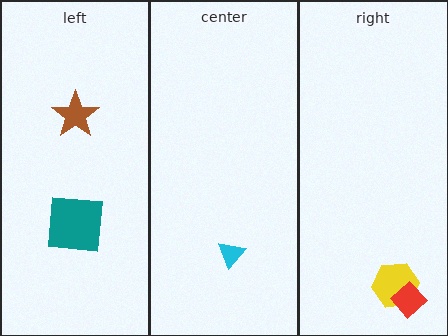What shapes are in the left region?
The teal square, the brown star.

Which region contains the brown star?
The left region.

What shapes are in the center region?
The cyan triangle.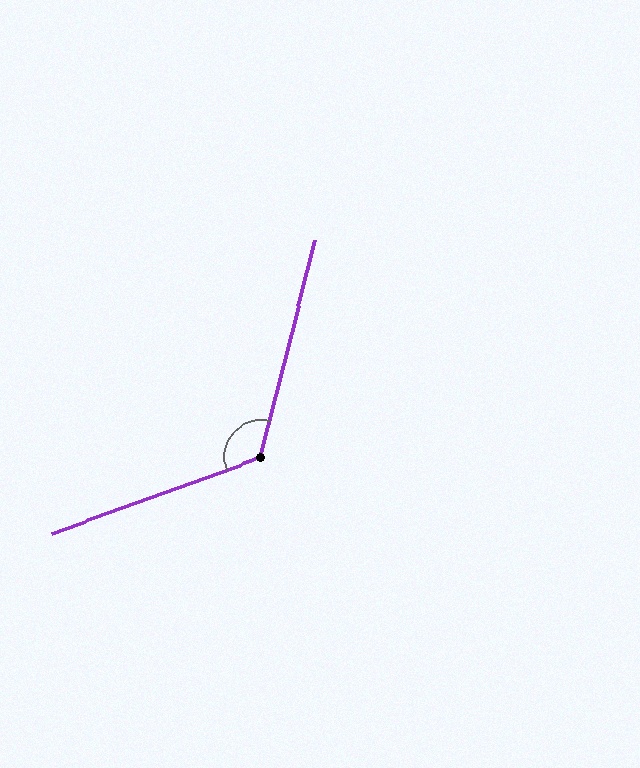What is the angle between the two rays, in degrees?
Approximately 124 degrees.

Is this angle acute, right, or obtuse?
It is obtuse.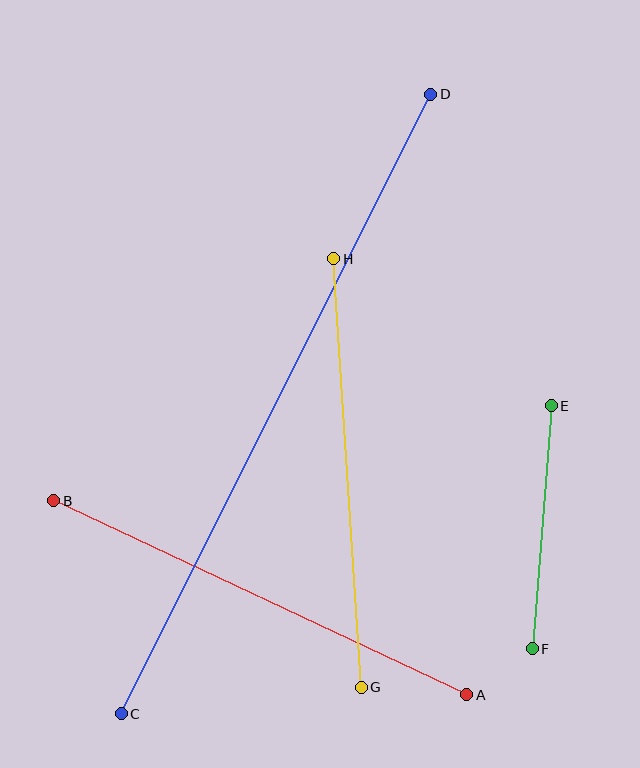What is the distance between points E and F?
The distance is approximately 244 pixels.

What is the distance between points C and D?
The distance is approximately 693 pixels.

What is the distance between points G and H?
The distance is approximately 429 pixels.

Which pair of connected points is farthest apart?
Points C and D are farthest apart.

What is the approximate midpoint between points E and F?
The midpoint is at approximately (542, 527) pixels.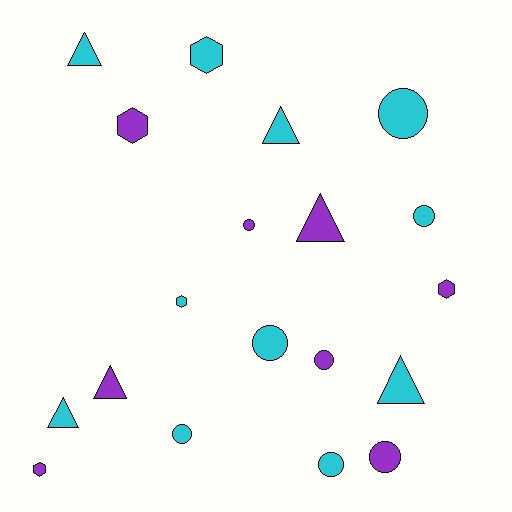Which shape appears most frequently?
Circle, with 8 objects.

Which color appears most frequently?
Cyan, with 11 objects.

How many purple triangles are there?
There are 2 purple triangles.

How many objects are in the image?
There are 19 objects.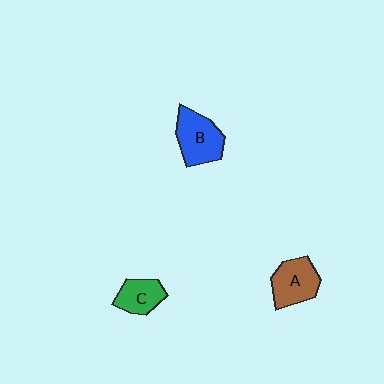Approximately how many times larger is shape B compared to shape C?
Approximately 1.5 times.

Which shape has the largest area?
Shape B (blue).